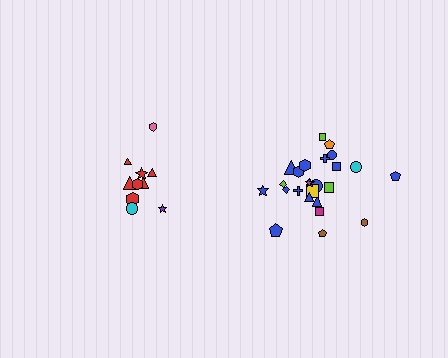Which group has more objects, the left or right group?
The right group.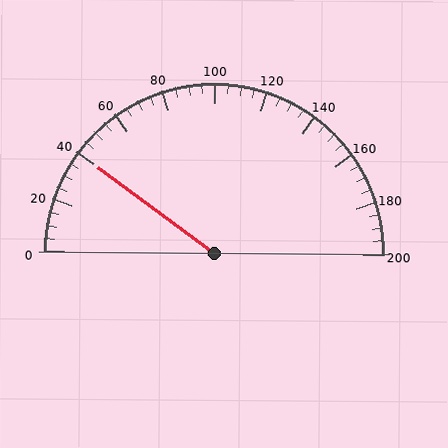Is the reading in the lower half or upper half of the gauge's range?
The reading is in the lower half of the range (0 to 200).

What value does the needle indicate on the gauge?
The needle indicates approximately 40.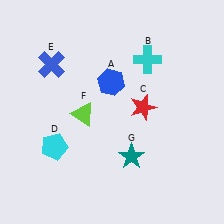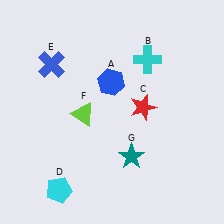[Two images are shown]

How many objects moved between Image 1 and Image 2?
1 object moved between the two images.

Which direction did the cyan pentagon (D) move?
The cyan pentagon (D) moved down.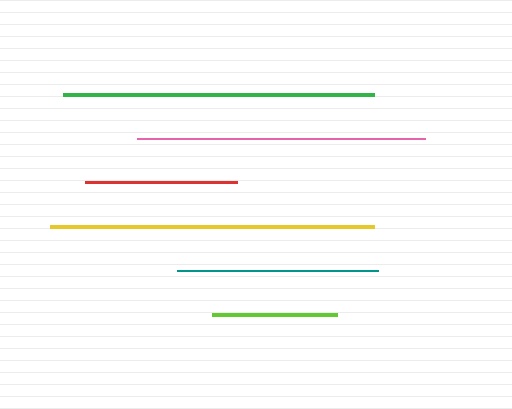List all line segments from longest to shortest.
From longest to shortest: yellow, green, pink, teal, red, lime.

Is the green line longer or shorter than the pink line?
The green line is longer than the pink line.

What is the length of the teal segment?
The teal segment is approximately 201 pixels long.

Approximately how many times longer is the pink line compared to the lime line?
The pink line is approximately 2.3 times the length of the lime line.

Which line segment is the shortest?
The lime line is the shortest at approximately 125 pixels.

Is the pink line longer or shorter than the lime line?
The pink line is longer than the lime line.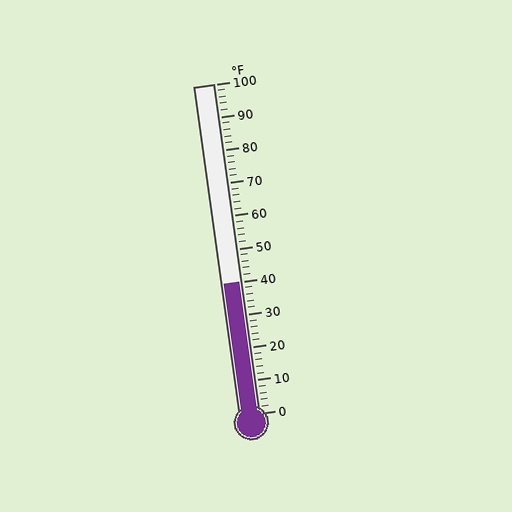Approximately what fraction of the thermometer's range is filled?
The thermometer is filled to approximately 40% of its range.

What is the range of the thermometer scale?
The thermometer scale ranges from 0°F to 100°F.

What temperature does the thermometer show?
The thermometer shows approximately 40°F.